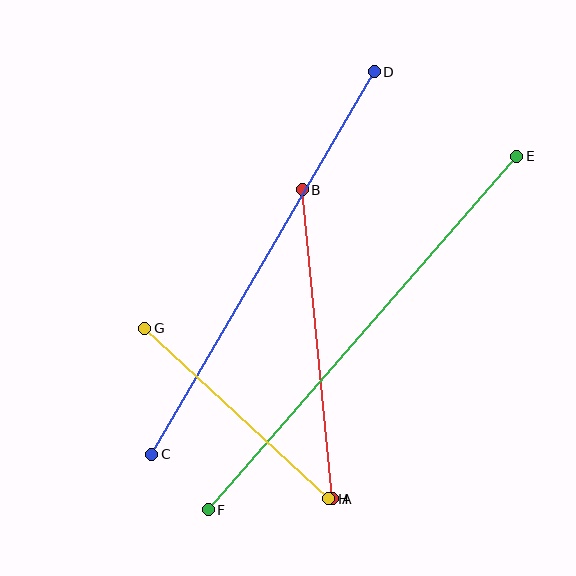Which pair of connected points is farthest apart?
Points E and F are farthest apart.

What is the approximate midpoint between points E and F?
The midpoint is at approximately (363, 333) pixels.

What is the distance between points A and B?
The distance is approximately 311 pixels.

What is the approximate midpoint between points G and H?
The midpoint is at approximately (237, 413) pixels.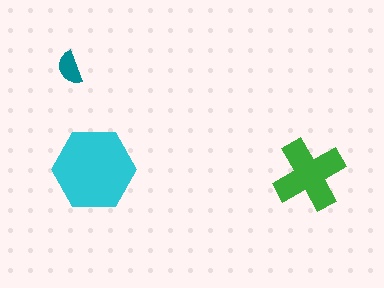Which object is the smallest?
The teal semicircle.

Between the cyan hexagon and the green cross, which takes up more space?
The cyan hexagon.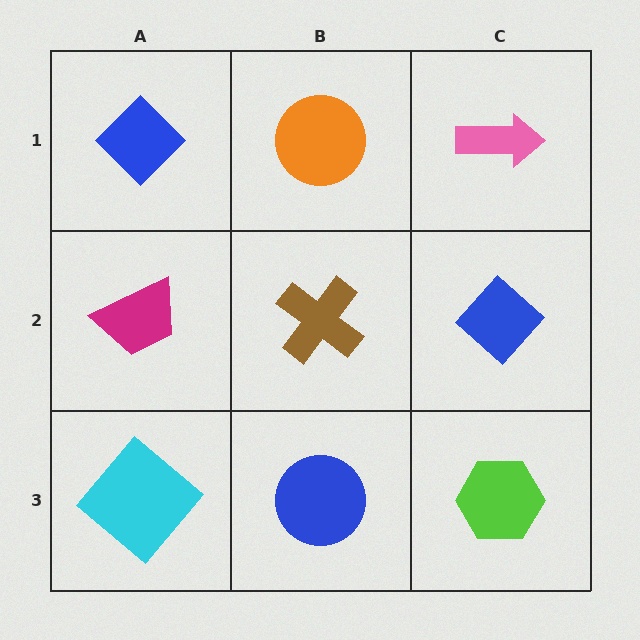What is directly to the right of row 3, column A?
A blue circle.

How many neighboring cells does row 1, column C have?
2.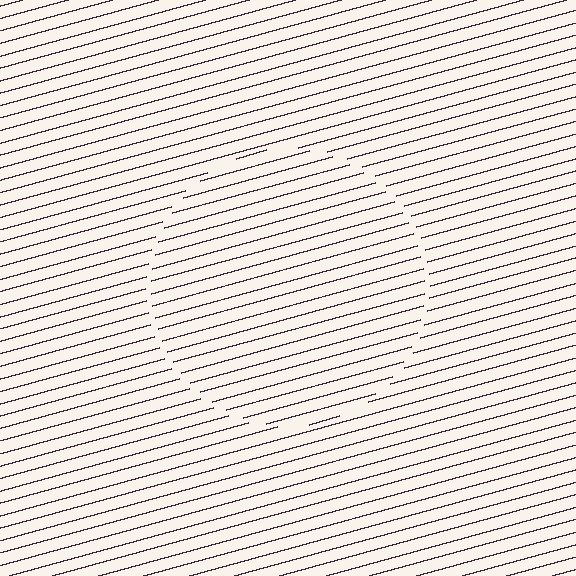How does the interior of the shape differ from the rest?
The interior of the shape contains the same grating, shifted by half a period — the contour is defined by the phase discontinuity where line-ends from the inner and outer gratings abut.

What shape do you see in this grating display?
An illusory circle. The interior of the shape contains the same grating, shifted by half a period — the contour is defined by the phase discontinuity where line-ends from the inner and outer gratings abut.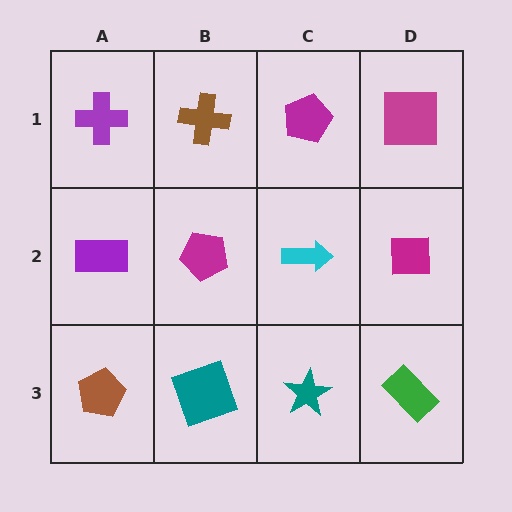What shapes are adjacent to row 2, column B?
A brown cross (row 1, column B), a teal square (row 3, column B), a purple rectangle (row 2, column A), a cyan arrow (row 2, column C).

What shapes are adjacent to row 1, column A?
A purple rectangle (row 2, column A), a brown cross (row 1, column B).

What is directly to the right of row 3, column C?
A green rectangle.